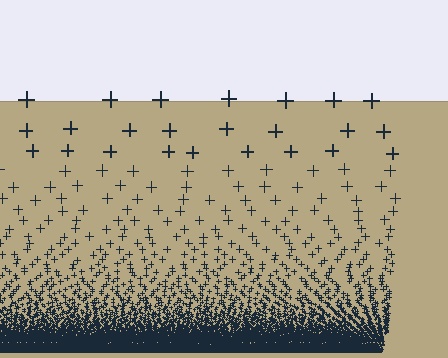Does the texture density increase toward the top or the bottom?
Density increases toward the bottom.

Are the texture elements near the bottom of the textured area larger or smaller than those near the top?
Smaller. The gradient is inverted — elements near the bottom are smaller and denser.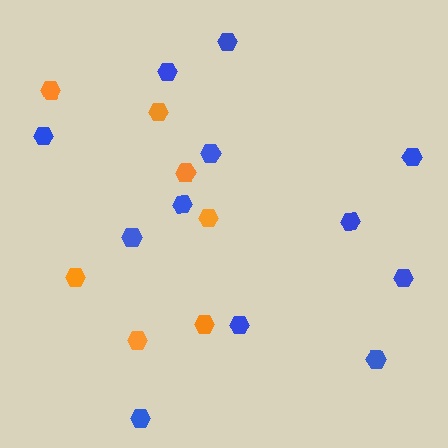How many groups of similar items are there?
There are 2 groups: one group of blue hexagons (12) and one group of orange hexagons (7).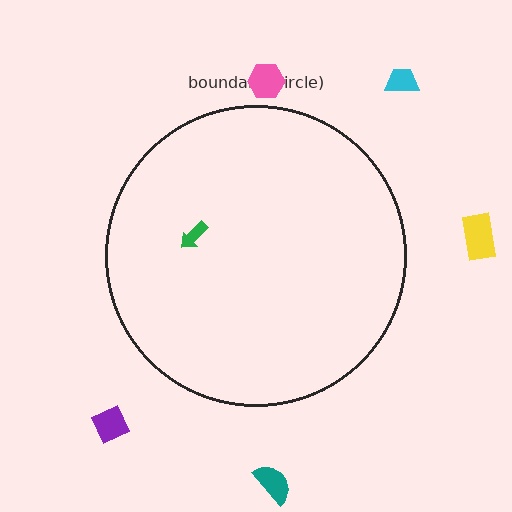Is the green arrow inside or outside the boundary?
Inside.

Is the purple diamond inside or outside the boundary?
Outside.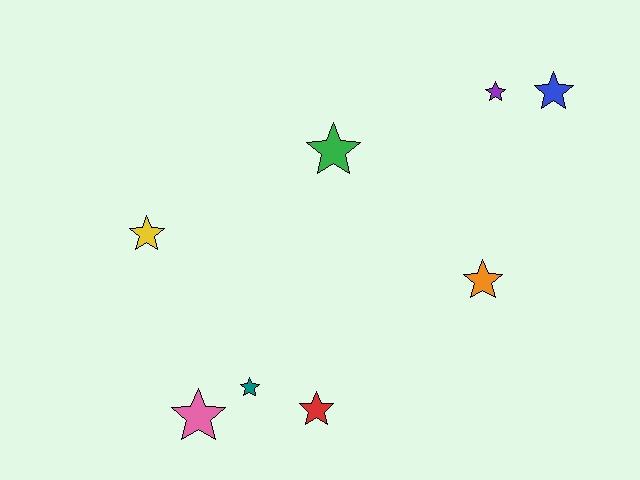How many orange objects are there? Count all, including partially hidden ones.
There is 1 orange object.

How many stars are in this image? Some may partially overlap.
There are 8 stars.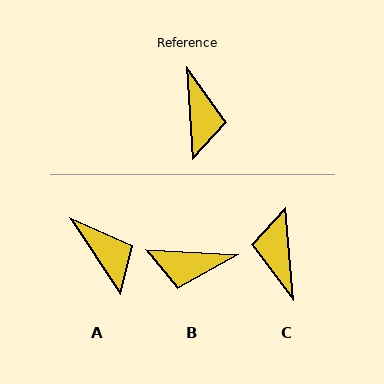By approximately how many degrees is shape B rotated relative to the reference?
Approximately 96 degrees clockwise.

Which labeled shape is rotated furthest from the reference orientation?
C, about 179 degrees away.